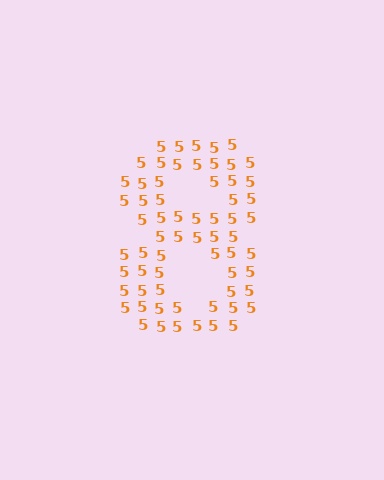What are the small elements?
The small elements are digit 5's.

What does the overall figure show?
The overall figure shows the digit 8.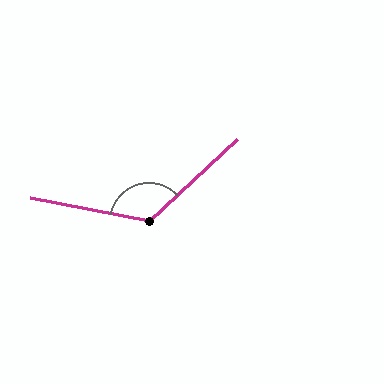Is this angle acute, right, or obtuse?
It is obtuse.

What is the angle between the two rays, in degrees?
Approximately 126 degrees.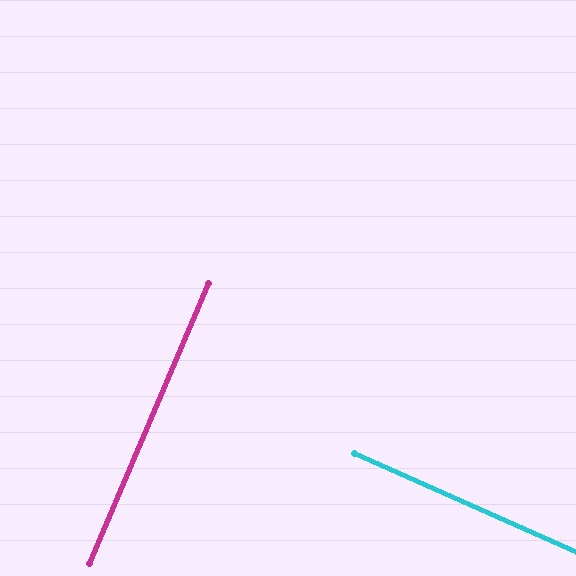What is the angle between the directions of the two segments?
Approximately 89 degrees.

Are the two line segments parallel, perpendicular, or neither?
Perpendicular — they meet at approximately 89°.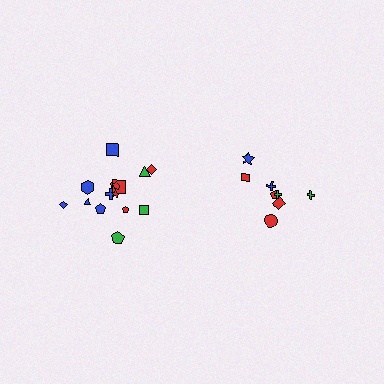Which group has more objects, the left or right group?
The left group.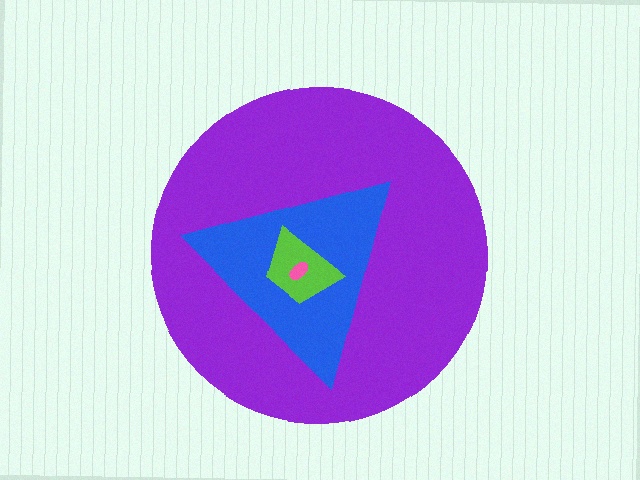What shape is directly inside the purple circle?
The blue triangle.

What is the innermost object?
The pink ellipse.